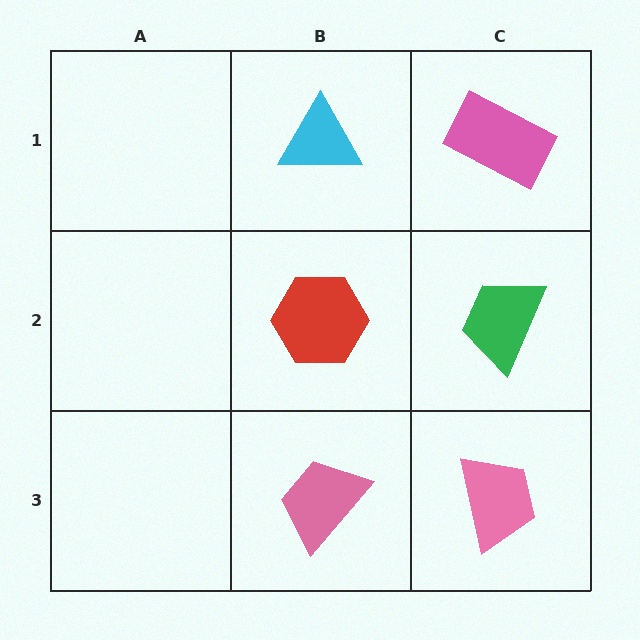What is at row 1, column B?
A cyan triangle.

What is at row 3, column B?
A pink trapezoid.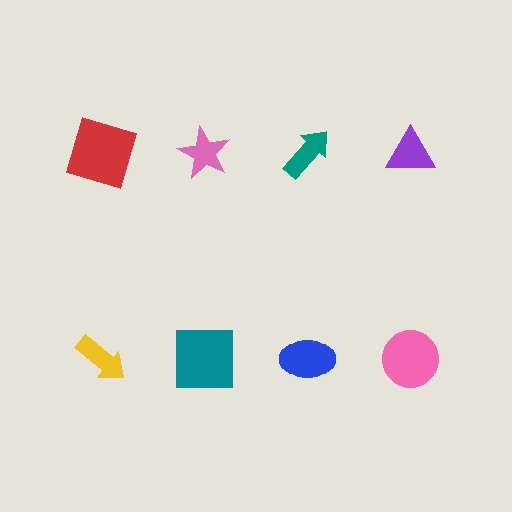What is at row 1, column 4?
A purple triangle.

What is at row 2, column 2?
A teal square.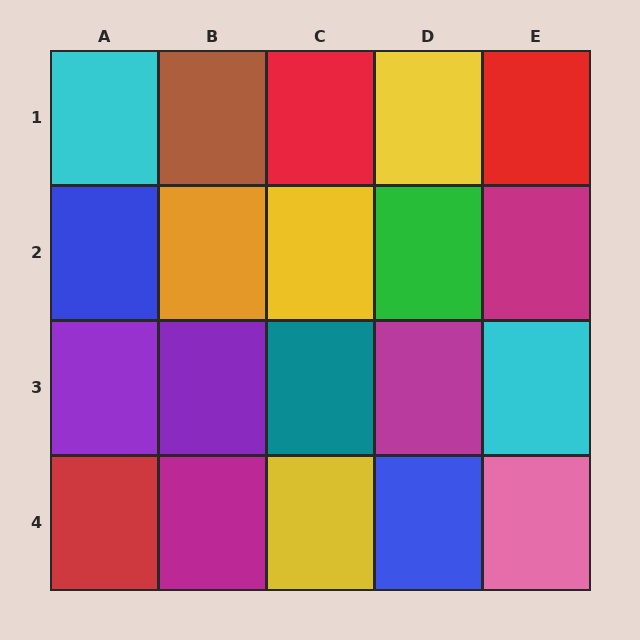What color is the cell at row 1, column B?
Brown.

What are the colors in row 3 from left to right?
Purple, purple, teal, magenta, cyan.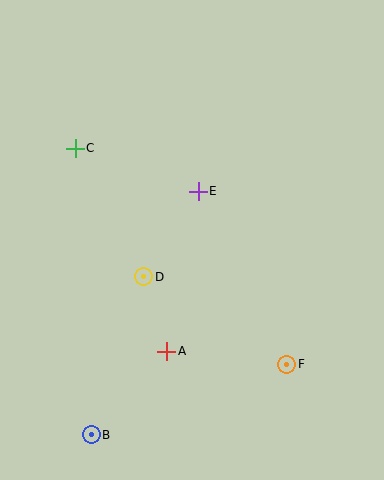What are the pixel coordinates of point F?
Point F is at (287, 364).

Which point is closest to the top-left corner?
Point C is closest to the top-left corner.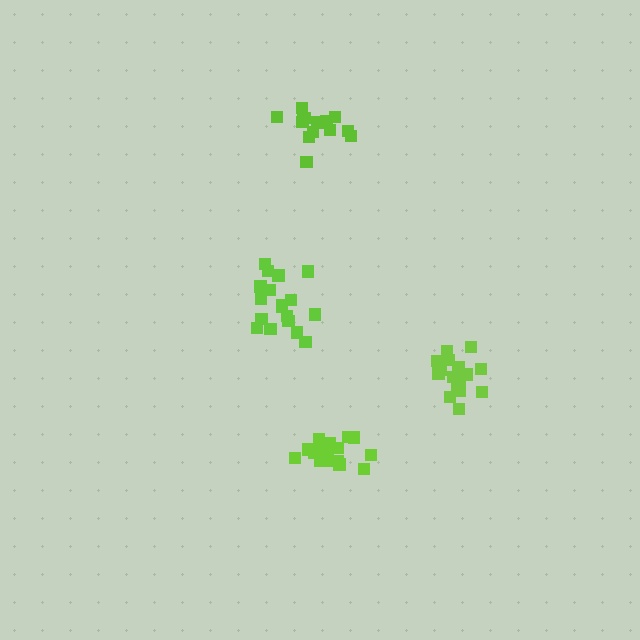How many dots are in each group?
Group 1: 19 dots, Group 2: 15 dots, Group 3: 17 dots, Group 4: 18 dots (69 total).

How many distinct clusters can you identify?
There are 4 distinct clusters.